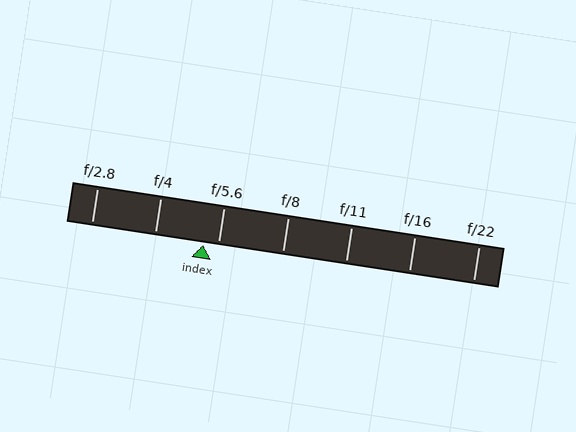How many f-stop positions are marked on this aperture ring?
There are 7 f-stop positions marked.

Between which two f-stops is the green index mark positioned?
The index mark is between f/4 and f/5.6.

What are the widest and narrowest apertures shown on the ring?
The widest aperture shown is f/2.8 and the narrowest is f/22.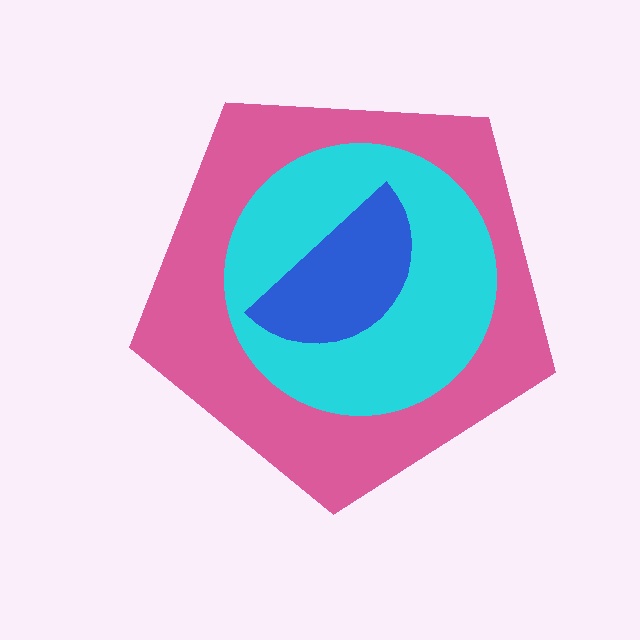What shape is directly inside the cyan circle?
The blue semicircle.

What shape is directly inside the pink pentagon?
The cyan circle.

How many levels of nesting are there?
3.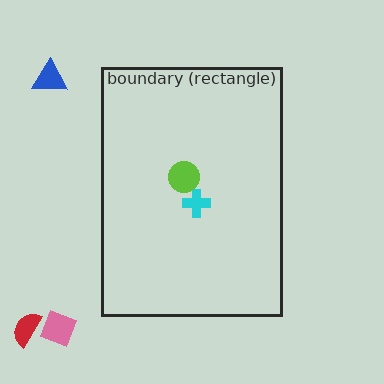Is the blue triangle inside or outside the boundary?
Outside.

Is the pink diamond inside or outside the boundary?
Outside.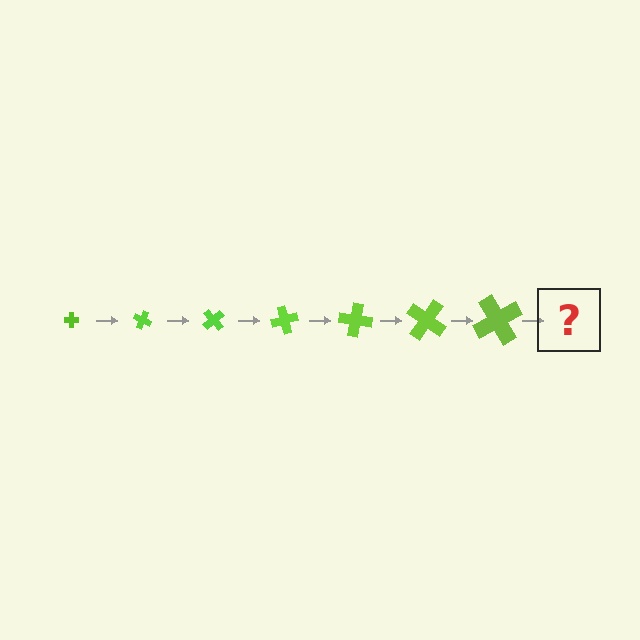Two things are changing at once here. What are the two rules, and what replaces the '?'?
The two rules are that the cross grows larger each step and it rotates 25 degrees each step. The '?' should be a cross, larger than the previous one and rotated 175 degrees from the start.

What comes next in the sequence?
The next element should be a cross, larger than the previous one and rotated 175 degrees from the start.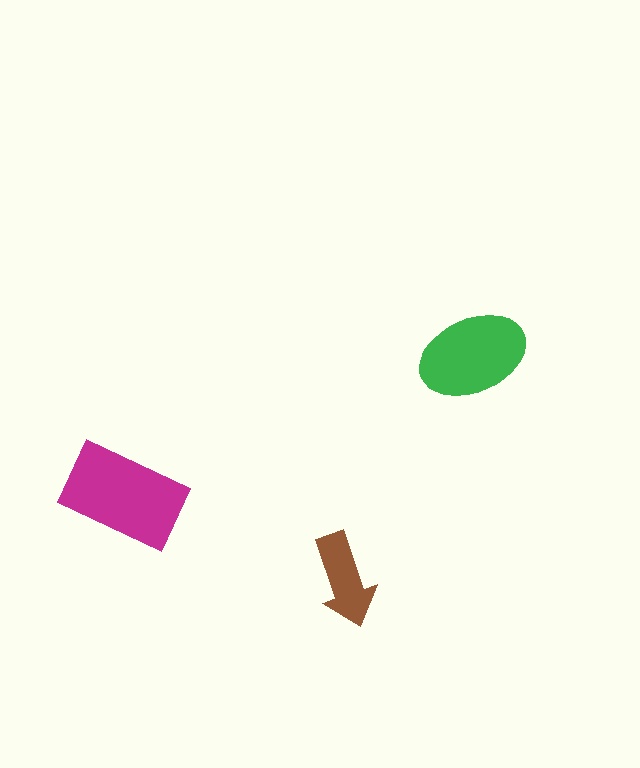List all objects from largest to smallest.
The magenta rectangle, the green ellipse, the brown arrow.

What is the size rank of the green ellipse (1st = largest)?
2nd.